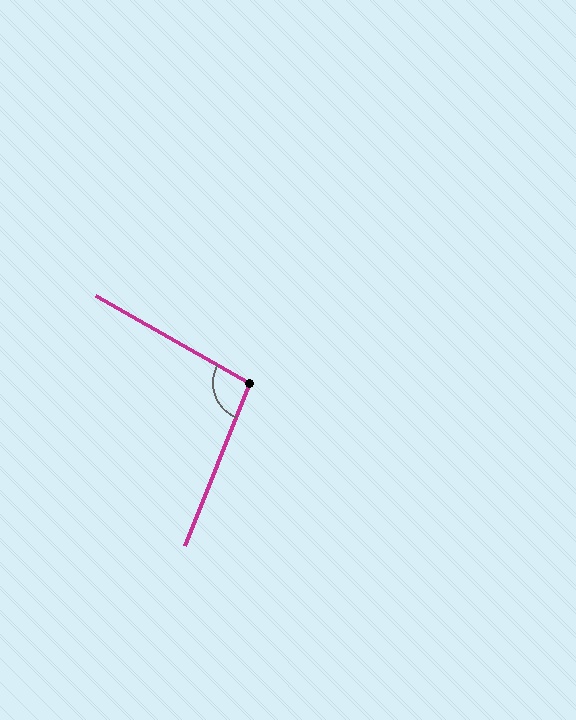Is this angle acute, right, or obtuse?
It is obtuse.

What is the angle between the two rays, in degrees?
Approximately 97 degrees.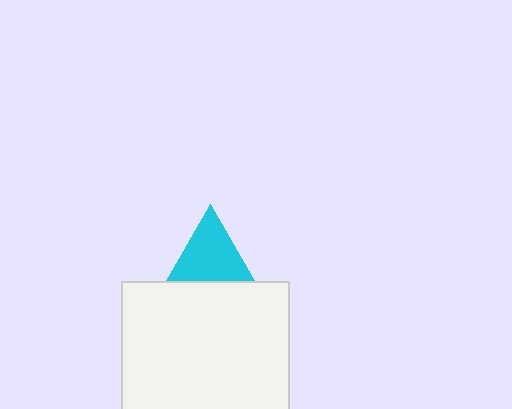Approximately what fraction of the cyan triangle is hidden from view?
Roughly 53% of the cyan triangle is hidden behind the white square.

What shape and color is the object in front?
The object in front is a white square.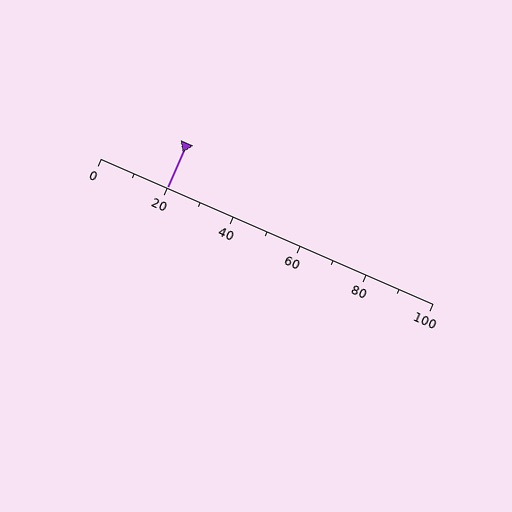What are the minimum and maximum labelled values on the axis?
The axis runs from 0 to 100.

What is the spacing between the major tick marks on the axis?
The major ticks are spaced 20 apart.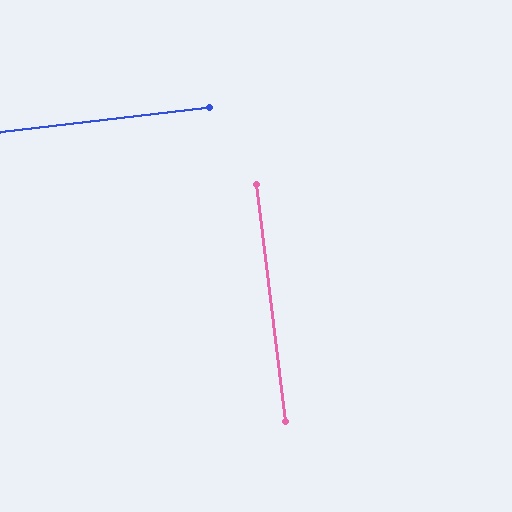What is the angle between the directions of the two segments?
Approximately 90 degrees.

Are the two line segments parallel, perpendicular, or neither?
Perpendicular — they meet at approximately 90°.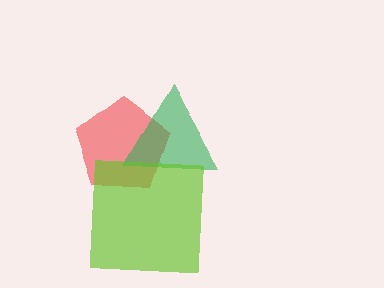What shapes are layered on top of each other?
The layered shapes are: a red pentagon, a green triangle, a lime square.